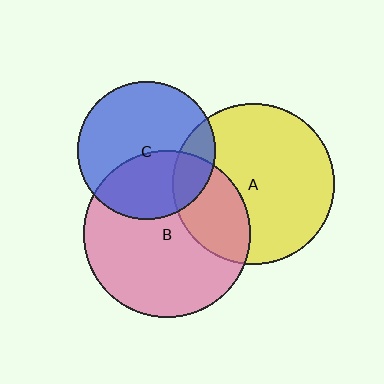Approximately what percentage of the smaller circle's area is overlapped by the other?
Approximately 40%.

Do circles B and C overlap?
Yes.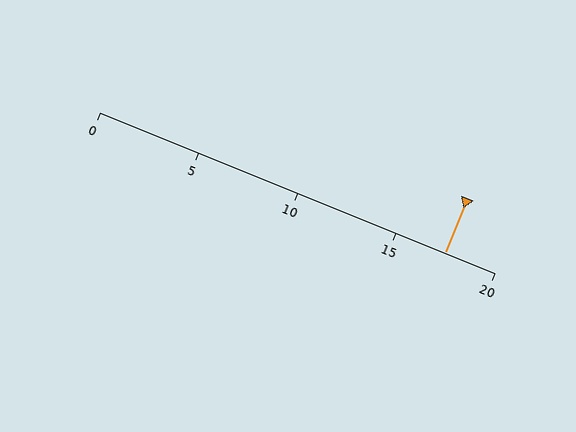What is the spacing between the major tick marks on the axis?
The major ticks are spaced 5 apart.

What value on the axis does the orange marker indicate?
The marker indicates approximately 17.5.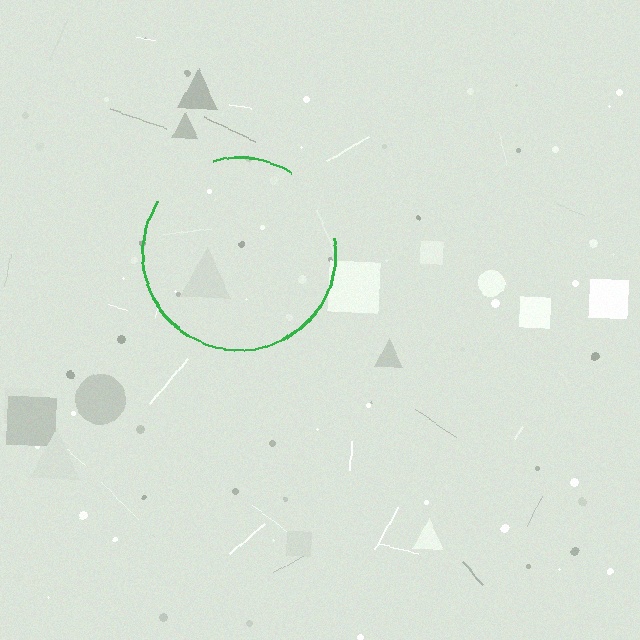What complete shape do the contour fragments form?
The contour fragments form a circle.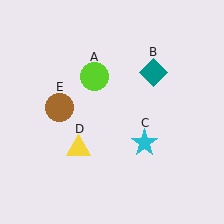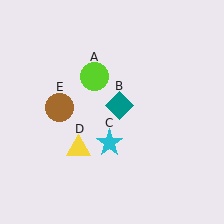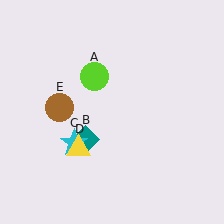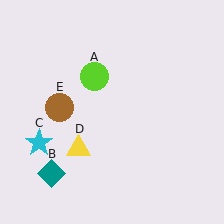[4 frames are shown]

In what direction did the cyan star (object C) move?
The cyan star (object C) moved left.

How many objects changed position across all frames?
2 objects changed position: teal diamond (object B), cyan star (object C).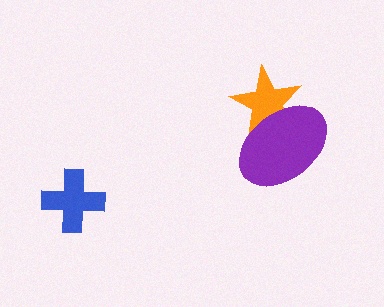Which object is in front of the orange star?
The purple ellipse is in front of the orange star.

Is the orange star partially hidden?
Yes, it is partially covered by another shape.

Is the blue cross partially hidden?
No, no other shape covers it.